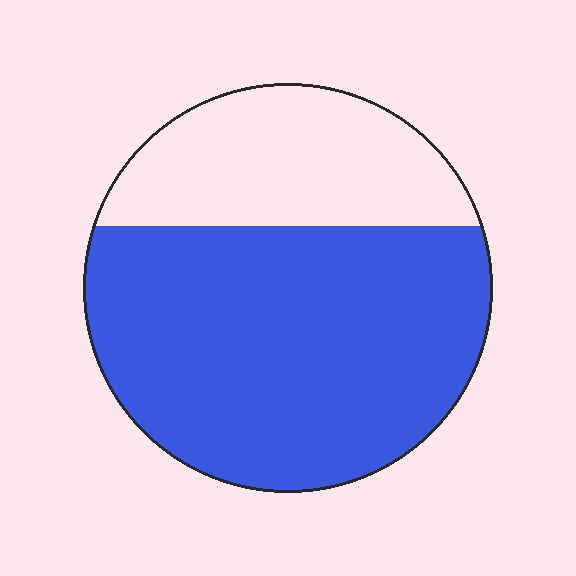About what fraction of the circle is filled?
About two thirds (2/3).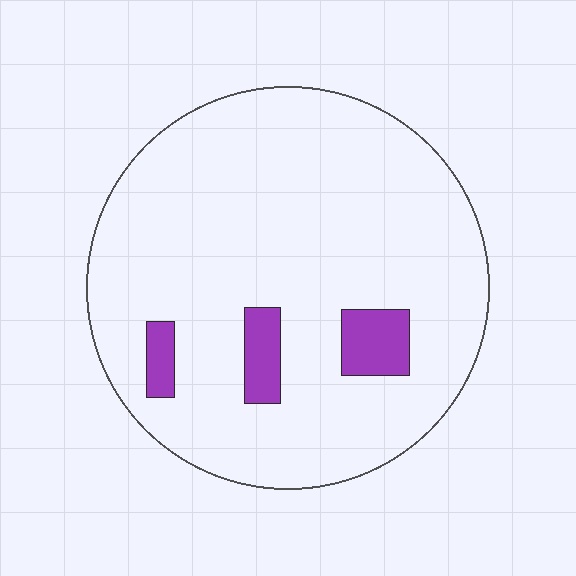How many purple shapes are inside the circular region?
3.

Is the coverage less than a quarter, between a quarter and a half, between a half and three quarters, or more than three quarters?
Less than a quarter.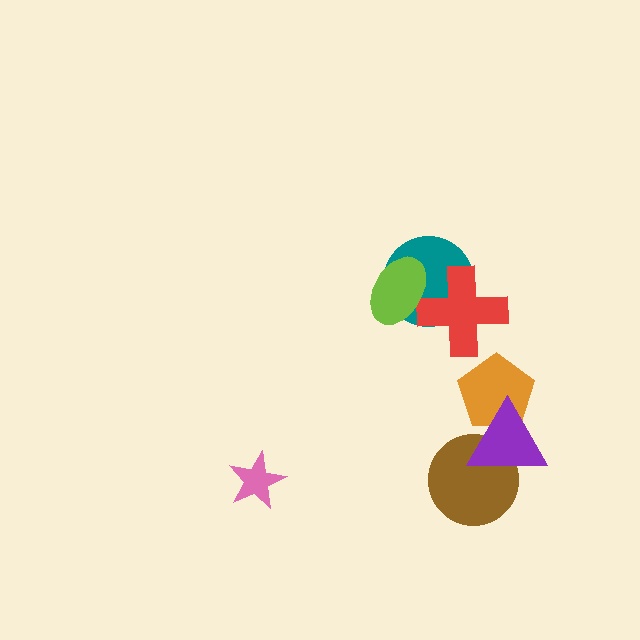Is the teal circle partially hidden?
Yes, it is partially covered by another shape.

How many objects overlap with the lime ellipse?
2 objects overlap with the lime ellipse.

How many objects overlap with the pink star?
0 objects overlap with the pink star.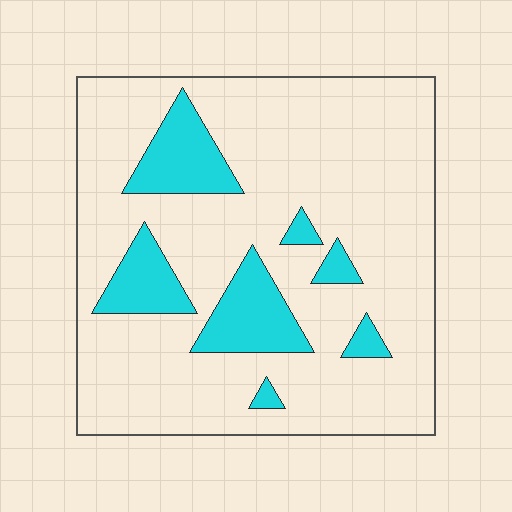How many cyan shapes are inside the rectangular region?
7.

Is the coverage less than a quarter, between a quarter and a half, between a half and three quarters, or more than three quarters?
Less than a quarter.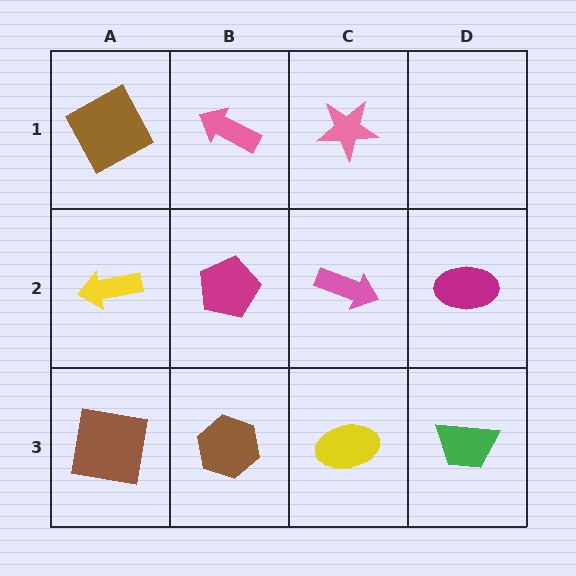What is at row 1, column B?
A pink arrow.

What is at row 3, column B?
A brown hexagon.